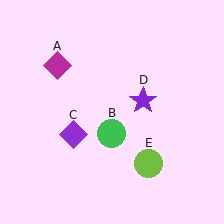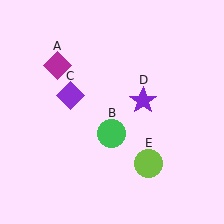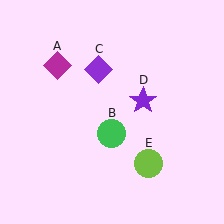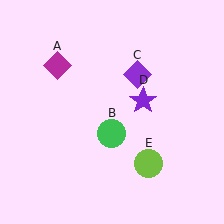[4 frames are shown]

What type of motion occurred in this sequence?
The purple diamond (object C) rotated clockwise around the center of the scene.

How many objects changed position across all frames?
1 object changed position: purple diamond (object C).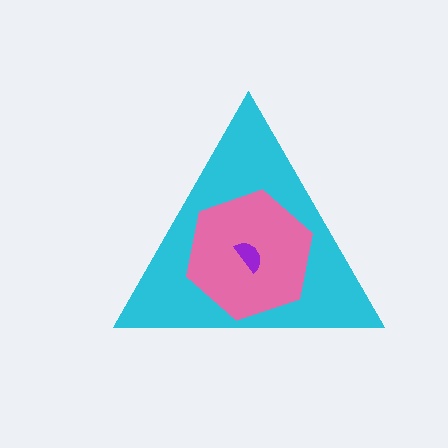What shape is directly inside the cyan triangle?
The pink hexagon.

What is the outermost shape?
The cyan triangle.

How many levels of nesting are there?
3.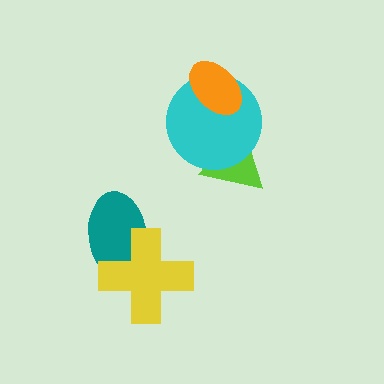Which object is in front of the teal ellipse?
The yellow cross is in front of the teal ellipse.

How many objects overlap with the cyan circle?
2 objects overlap with the cyan circle.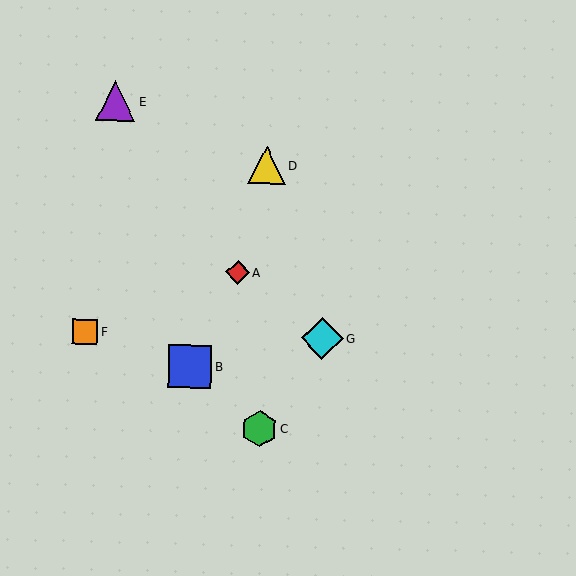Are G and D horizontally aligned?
No, G is at y≈338 and D is at y≈165.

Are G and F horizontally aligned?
Yes, both are at y≈338.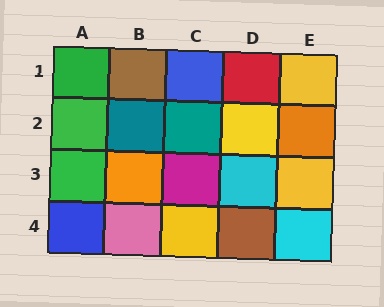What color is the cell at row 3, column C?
Magenta.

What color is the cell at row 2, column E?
Orange.